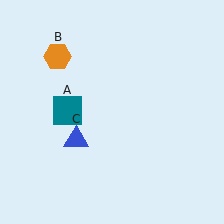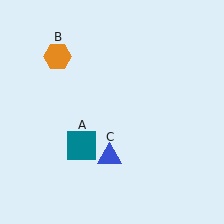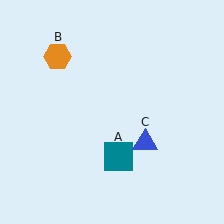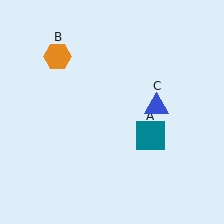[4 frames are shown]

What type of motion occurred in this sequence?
The teal square (object A), blue triangle (object C) rotated counterclockwise around the center of the scene.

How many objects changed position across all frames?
2 objects changed position: teal square (object A), blue triangle (object C).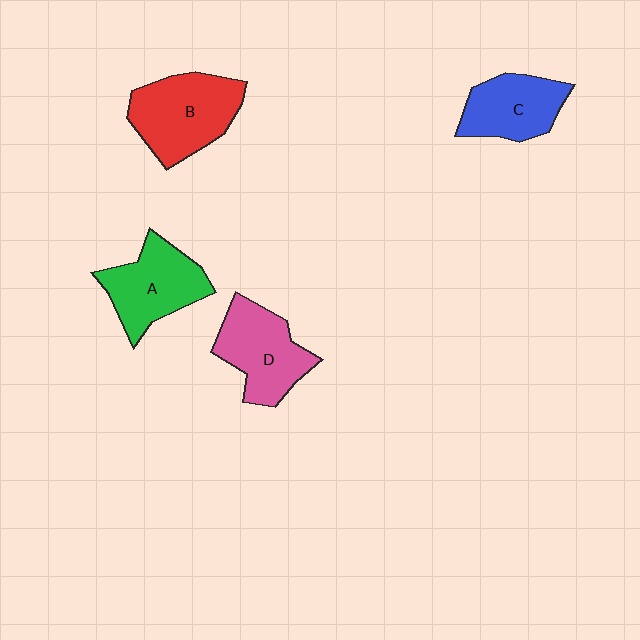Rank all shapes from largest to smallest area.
From largest to smallest: B (red), D (pink), A (green), C (blue).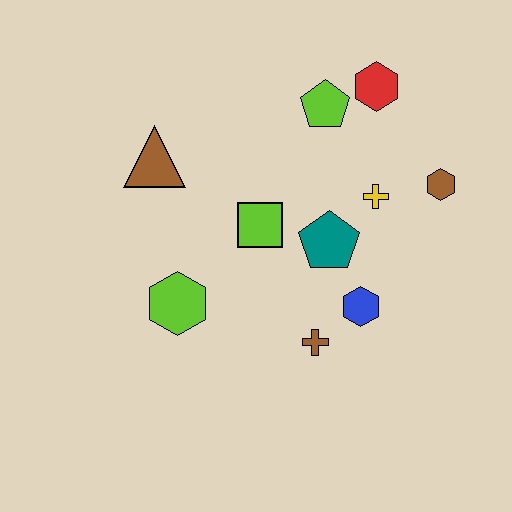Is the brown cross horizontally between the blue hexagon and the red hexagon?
No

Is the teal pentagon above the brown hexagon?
No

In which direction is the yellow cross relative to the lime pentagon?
The yellow cross is below the lime pentagon.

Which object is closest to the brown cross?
The blue hexagon is closest to the brown cross.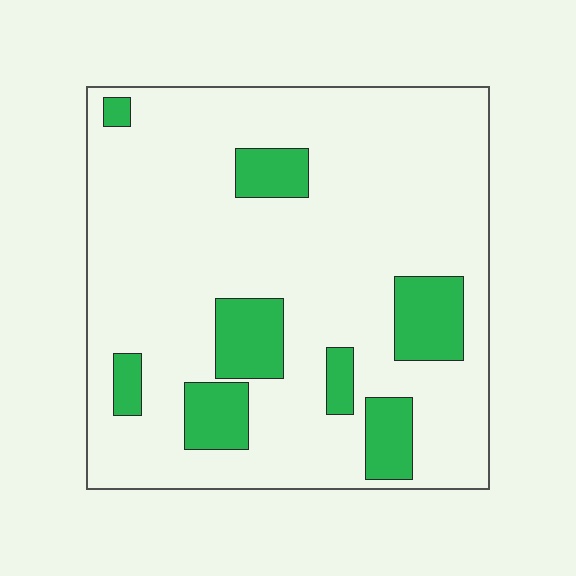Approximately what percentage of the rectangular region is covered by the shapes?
Approximately 15%.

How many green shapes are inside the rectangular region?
8.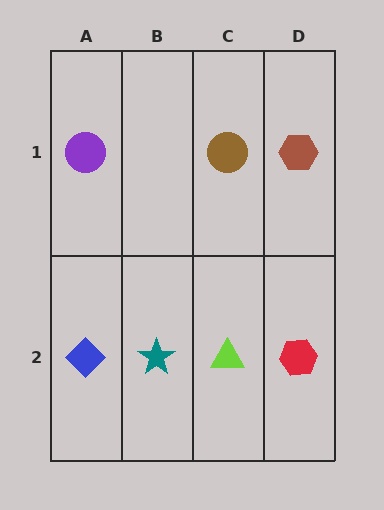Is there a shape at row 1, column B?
No, that cell is empty.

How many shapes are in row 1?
3 shapes.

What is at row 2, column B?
A teal star.